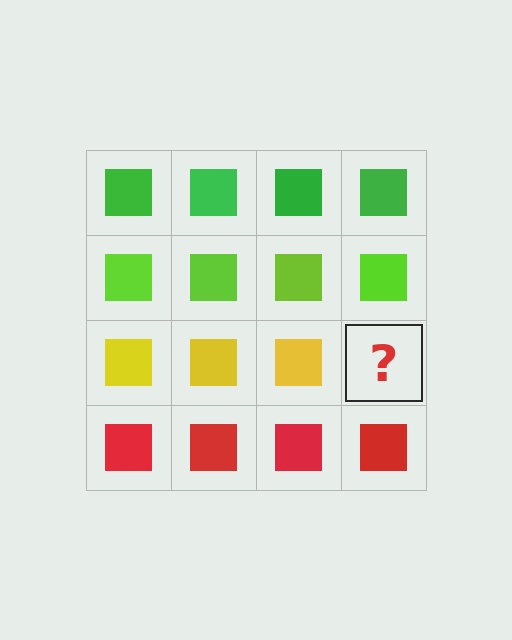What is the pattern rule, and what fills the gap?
The rule is that each row has a consistent color. The gap should be filled with a yellow square.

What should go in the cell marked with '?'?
The missing cell should contain a yellow square.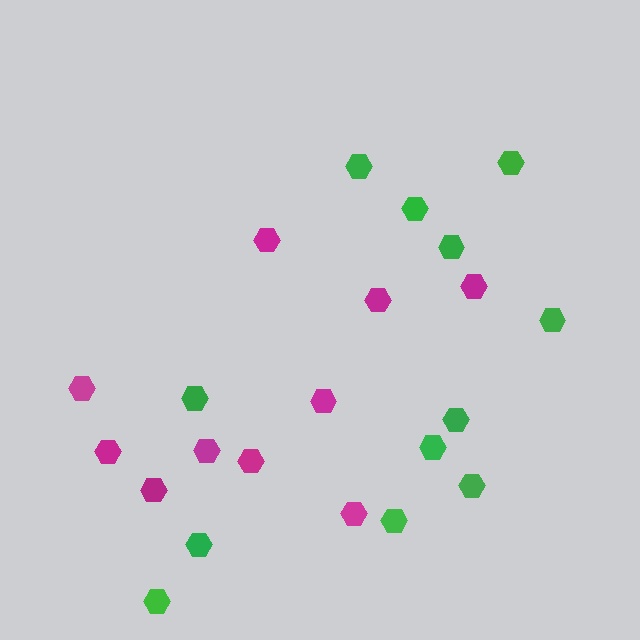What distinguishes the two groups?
There are 2 groups: one group of magenta hexagons (10) and one group of green hexagons (12).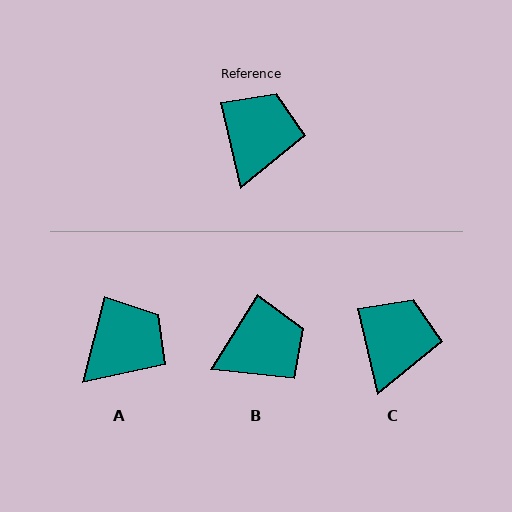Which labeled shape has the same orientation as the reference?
C.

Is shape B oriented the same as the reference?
No, it is off by about 45 degrees.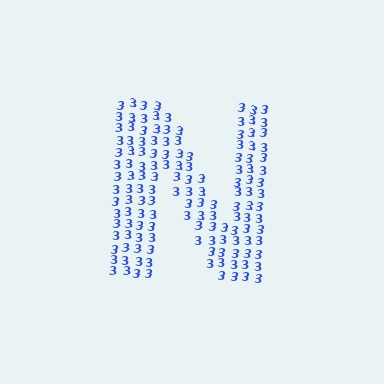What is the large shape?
The large shape is the letter N.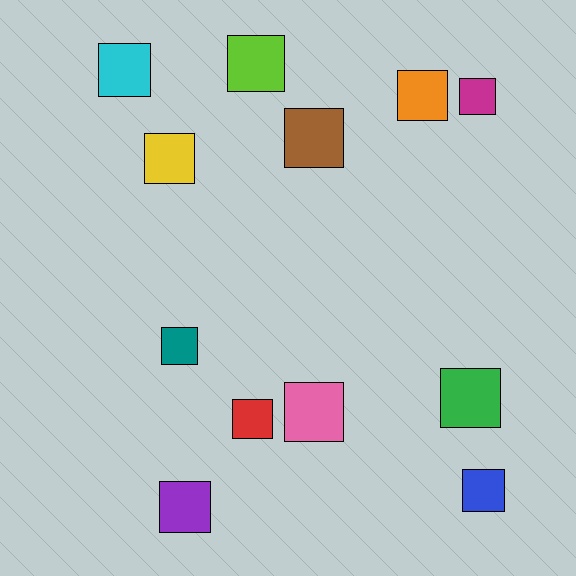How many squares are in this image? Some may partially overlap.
There are 12 squares.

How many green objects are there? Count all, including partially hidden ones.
There is 1 green object.